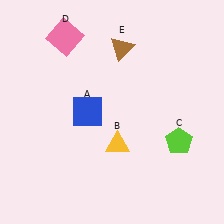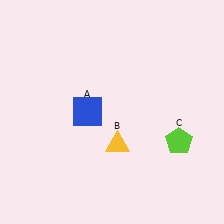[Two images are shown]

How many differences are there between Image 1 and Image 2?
There are 2 differences between the two images.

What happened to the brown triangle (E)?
The brown triangle (E) was removed in Image 2. It was in the top-right area of Image 1.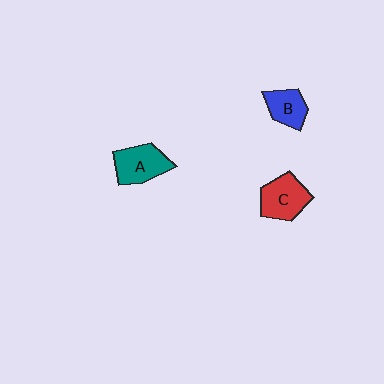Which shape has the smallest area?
Shape B (blue).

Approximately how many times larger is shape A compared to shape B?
Approximately 1.3 times.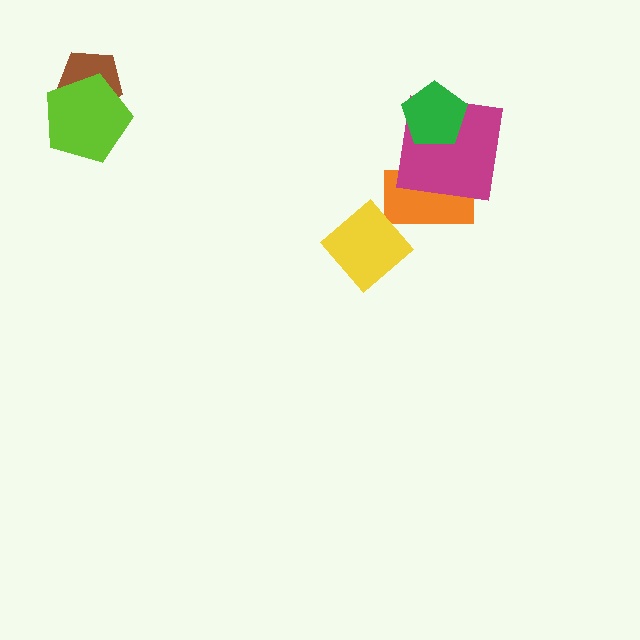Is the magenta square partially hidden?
Yes, it is partially covered by another shape.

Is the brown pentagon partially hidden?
Yes, it is partially covered by another shape.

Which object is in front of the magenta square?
The green pentagon is in front of the magenta square.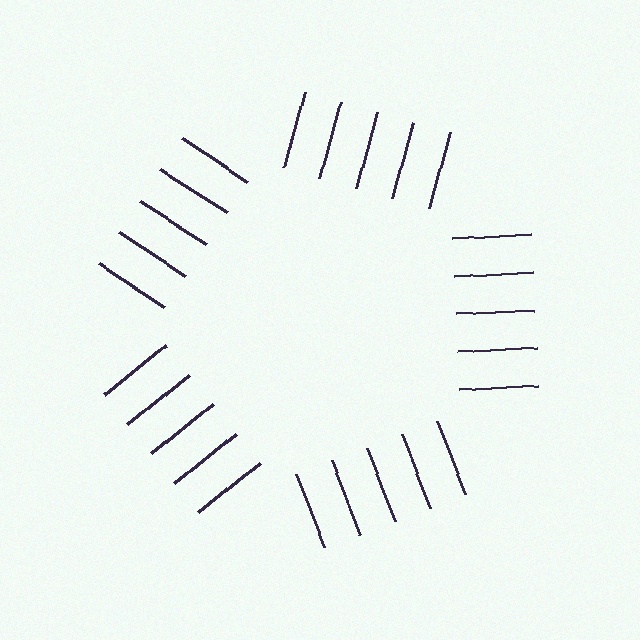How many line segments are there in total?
25 — 5 along each of the 5 edges.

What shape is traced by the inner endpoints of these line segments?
An illusory pentagon — the line segments terminate on its edges but no continuous stroke is drawn.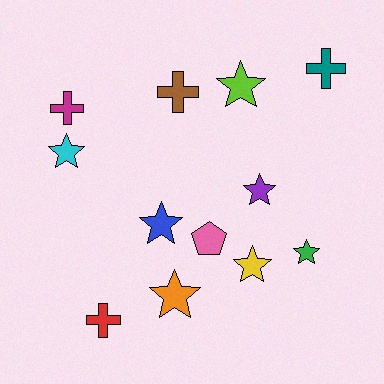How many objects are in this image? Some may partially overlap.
There are 12 objects.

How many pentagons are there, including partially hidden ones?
There is 1 pentagon.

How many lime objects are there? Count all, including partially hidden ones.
There is 1 lime object.